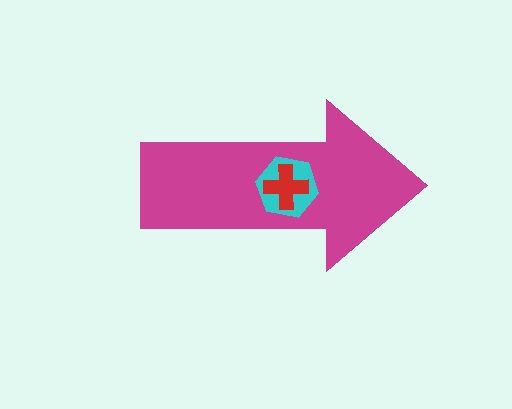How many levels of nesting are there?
3.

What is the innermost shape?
The red cross.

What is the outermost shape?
The magenta arrow.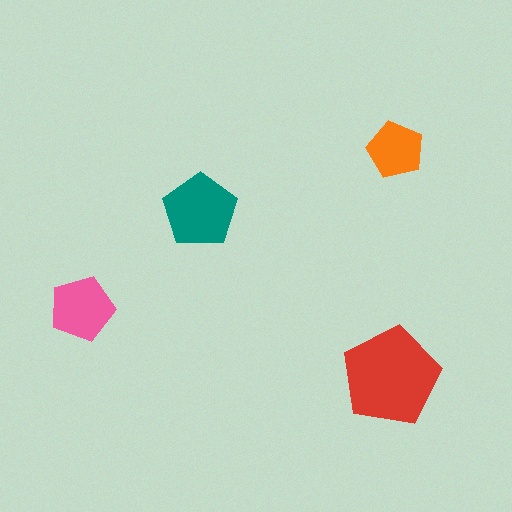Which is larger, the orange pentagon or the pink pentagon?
The pink one.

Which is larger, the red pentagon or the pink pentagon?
The red one.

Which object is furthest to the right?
The orange pentagon is rightmost.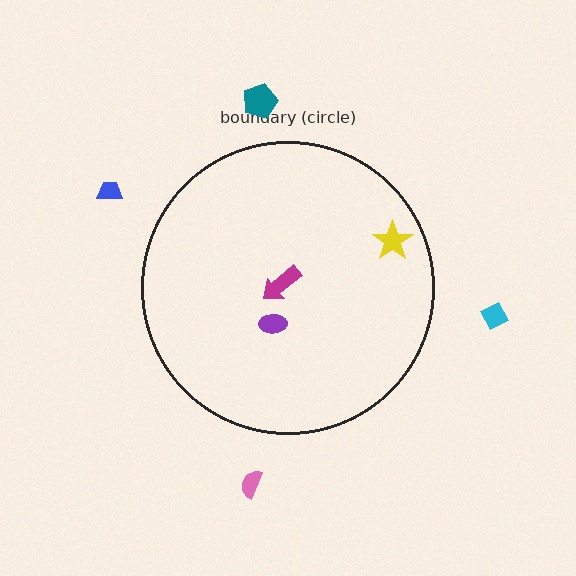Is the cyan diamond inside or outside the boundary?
Outside.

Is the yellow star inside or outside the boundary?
Inside.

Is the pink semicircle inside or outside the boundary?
Outside.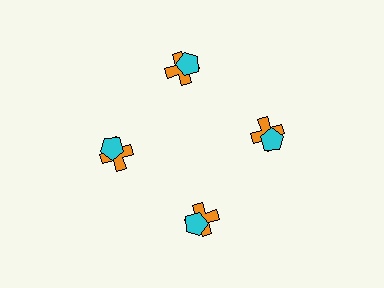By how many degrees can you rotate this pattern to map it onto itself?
The pattern maps onto itself every 90 degrees of rotation.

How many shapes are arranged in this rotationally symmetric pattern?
There are 8 shapes, arranged in 4 groups of 2.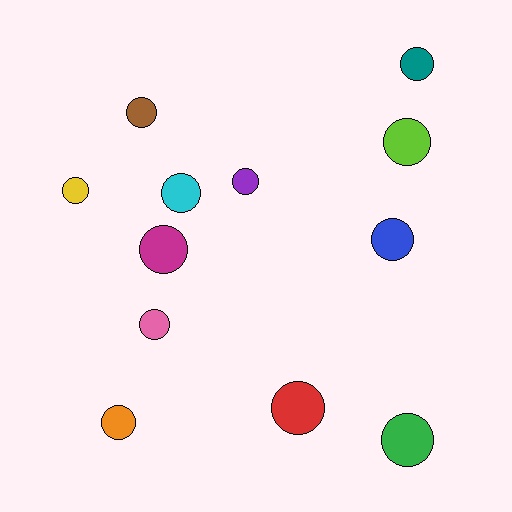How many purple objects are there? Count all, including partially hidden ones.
There is 1 purple object.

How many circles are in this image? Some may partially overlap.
There are 12 circles.